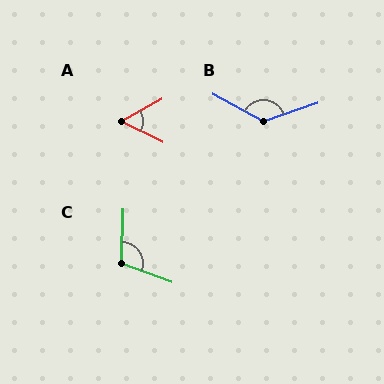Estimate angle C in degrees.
Approximately 108 degrees.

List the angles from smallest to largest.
A (55°), C (108°), B (132°).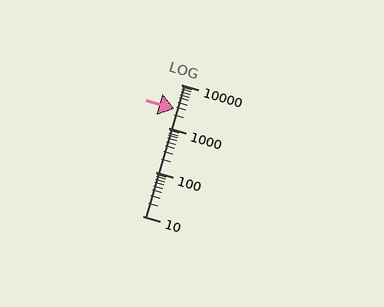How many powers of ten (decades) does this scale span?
The scale spans 3 decades, from 10 to 10000.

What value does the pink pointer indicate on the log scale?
The pointer indicates approximately 2800.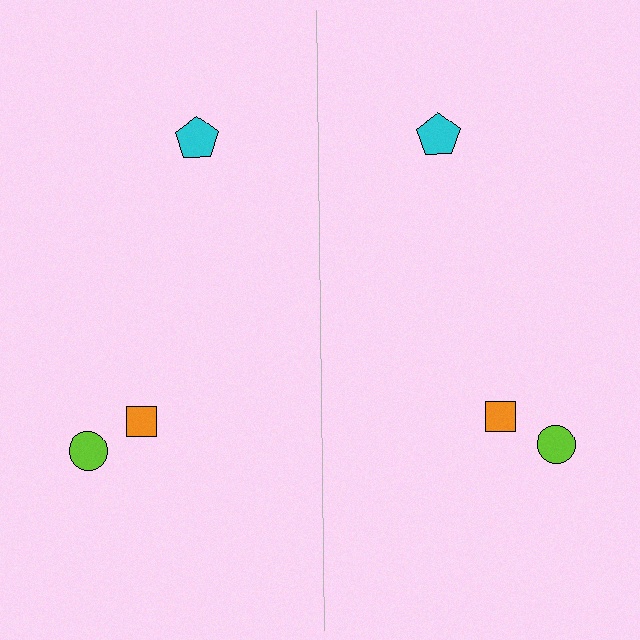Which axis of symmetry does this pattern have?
The pattern has a vertical axis of symmetry running through the center of the image.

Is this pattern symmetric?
Yes, this pattern has bilateral (reflection) symmetry.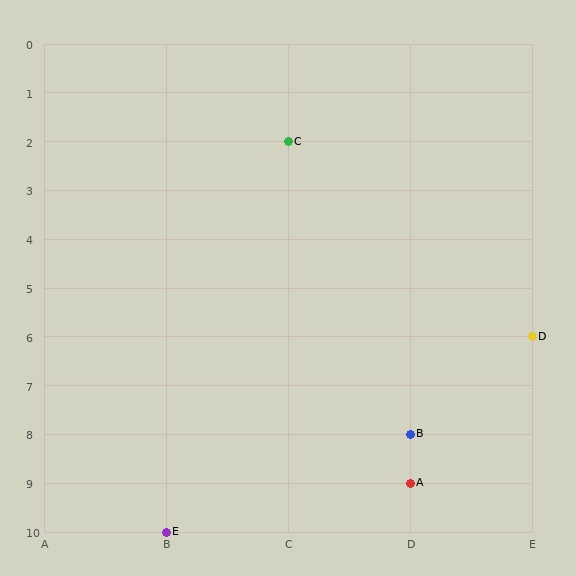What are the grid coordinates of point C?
Point C is at grid coordinates (C, 2).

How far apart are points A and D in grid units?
Points A and D are 1 column and 3 rows apart (about 3.2 grid units diagonally).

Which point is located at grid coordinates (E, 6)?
Point D is at (E, 6).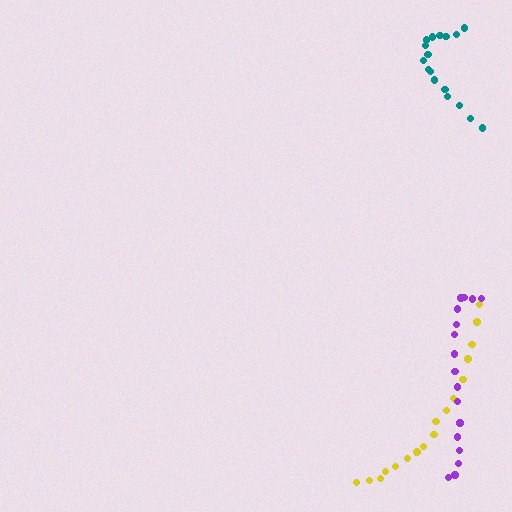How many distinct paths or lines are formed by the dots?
There are 3 distinct paths.